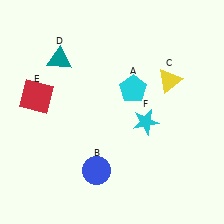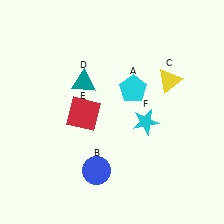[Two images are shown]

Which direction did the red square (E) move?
The red square (E) moved right.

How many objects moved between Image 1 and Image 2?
2 objects moved between the two images.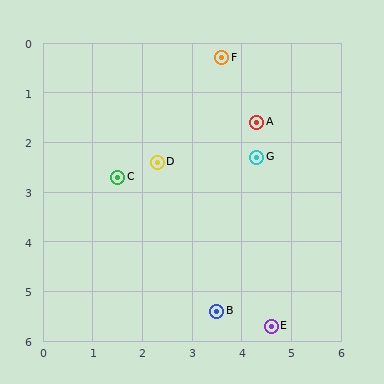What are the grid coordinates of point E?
Point E is at approximately (4.6, 5.7).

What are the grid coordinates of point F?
Point F is at approximately (3.6, 0.3).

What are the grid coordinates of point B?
Point B is at approximately (3.5, 5.4).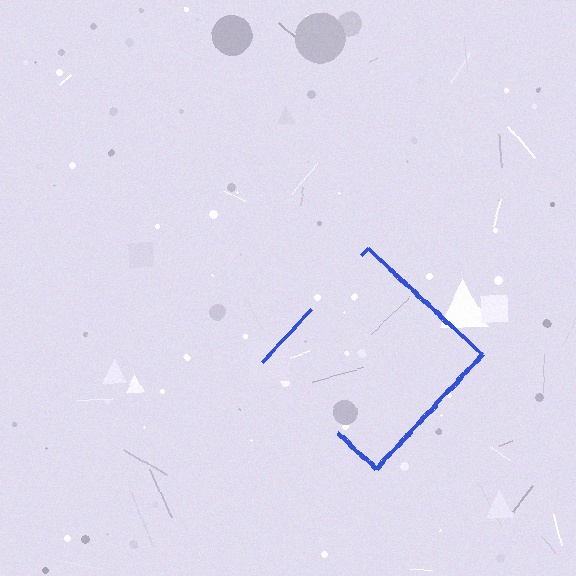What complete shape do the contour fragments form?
The contour fragments form a diamond.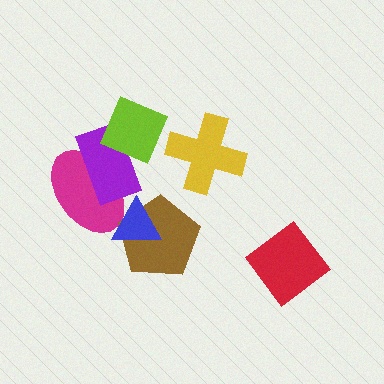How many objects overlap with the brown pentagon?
1 object overlaps with the brown pentagon.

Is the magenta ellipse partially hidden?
Yes, it is partially covered by another shape.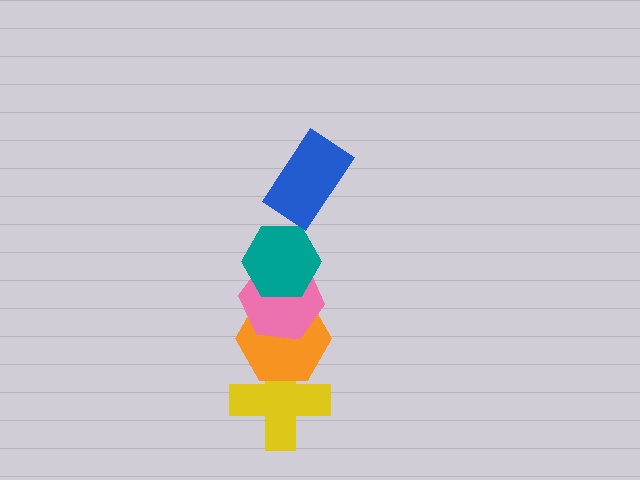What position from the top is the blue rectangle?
The blue rectangle is 1st from the top.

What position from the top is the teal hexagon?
The teal hexagon is 2nd from the top.